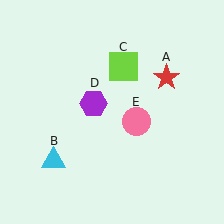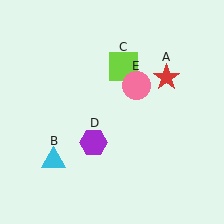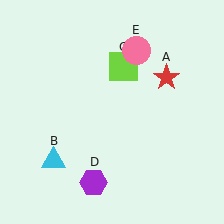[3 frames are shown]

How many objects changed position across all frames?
2 objects changed position: purple hexagon (object D), pink circle (object E).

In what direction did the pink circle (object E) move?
The pink circle (object E) moved up.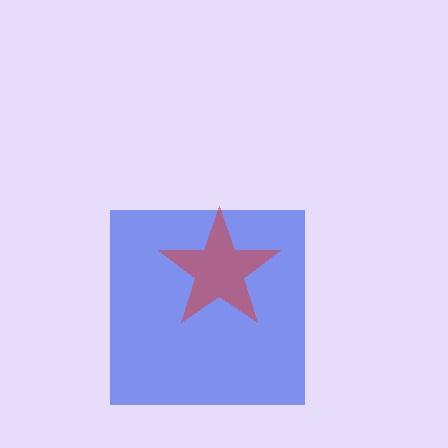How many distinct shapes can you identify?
There are 2 distinct shapes: a blue square, a red star.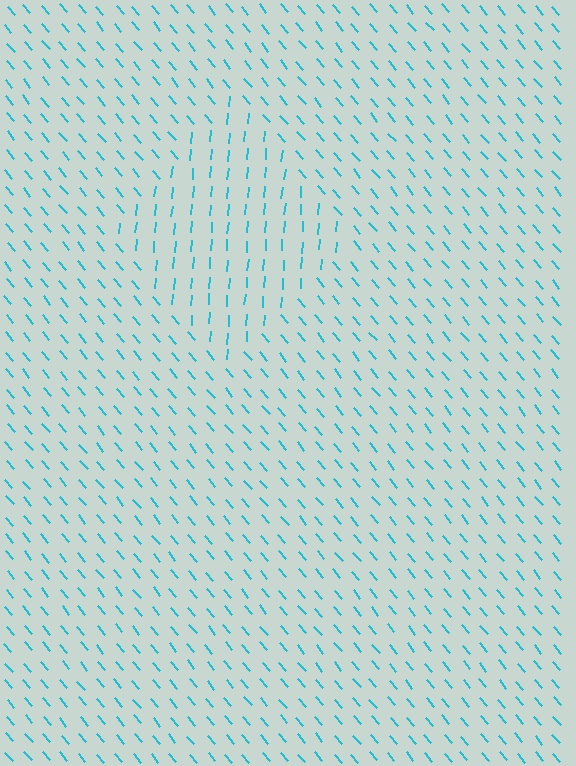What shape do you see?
I see a diamond.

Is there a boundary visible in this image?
Yes, there is a texture boundary formed by a change in line orientation.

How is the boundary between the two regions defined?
The boundary is defined purely by a change in line orientation (approximately 45 degrees difference). All lines are the same color and thickness.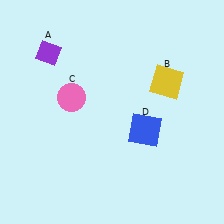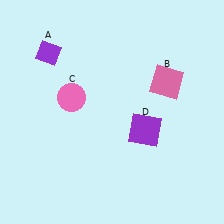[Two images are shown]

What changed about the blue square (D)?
In Image 1, D is blue. In Image 2, it changed to purple.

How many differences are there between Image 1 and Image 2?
There are 2 differences between the two images.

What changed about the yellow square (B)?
In Image 1, B is yellow. In Image 2, it changed to pink.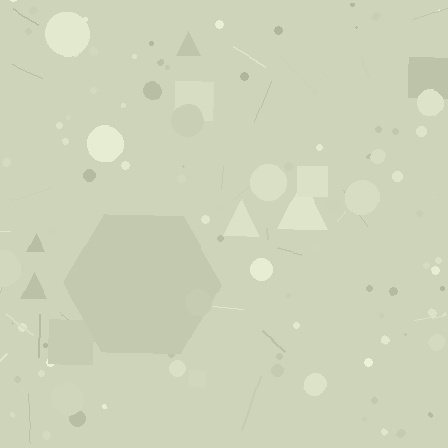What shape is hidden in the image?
A hexagon is hidden in the image.